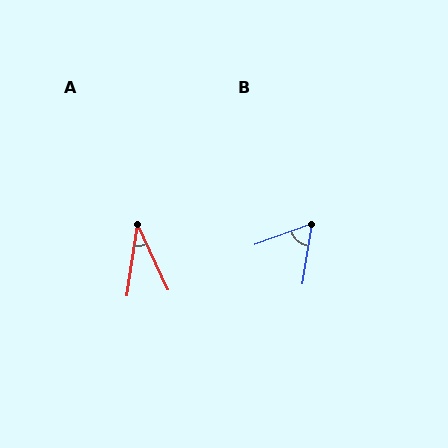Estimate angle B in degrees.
Approximately 61 degrees.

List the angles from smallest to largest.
A (33°), B (61°).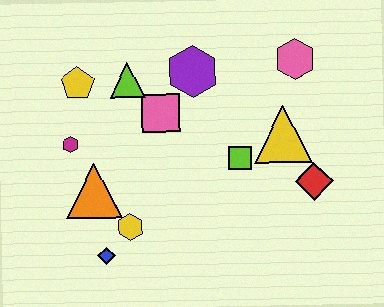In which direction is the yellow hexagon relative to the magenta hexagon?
The yellow hexagon is below the magenta hexagon.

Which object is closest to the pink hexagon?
The yellow triangle is closest to the pink hexagon.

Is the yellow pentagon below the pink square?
No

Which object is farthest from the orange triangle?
The pink hexagon is farthest from the orange triangle.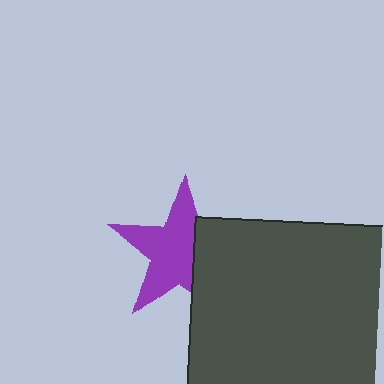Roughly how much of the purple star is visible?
About half of it is visible (roughly 65%).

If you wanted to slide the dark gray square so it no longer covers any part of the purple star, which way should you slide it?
Slide it right — that is the most direct way to separate the two shapes.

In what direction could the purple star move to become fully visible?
The purple star could move left. That would shift it out from behind the dark gray square entirely.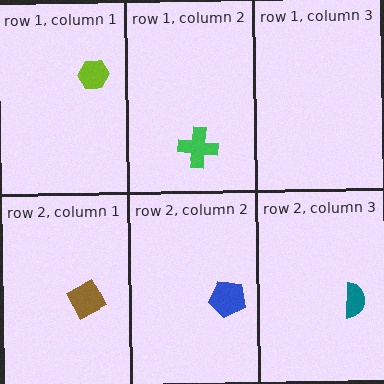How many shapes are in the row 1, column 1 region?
1.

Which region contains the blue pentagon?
The row 2, column 2 region.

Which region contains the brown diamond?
The row 2, column 1 region.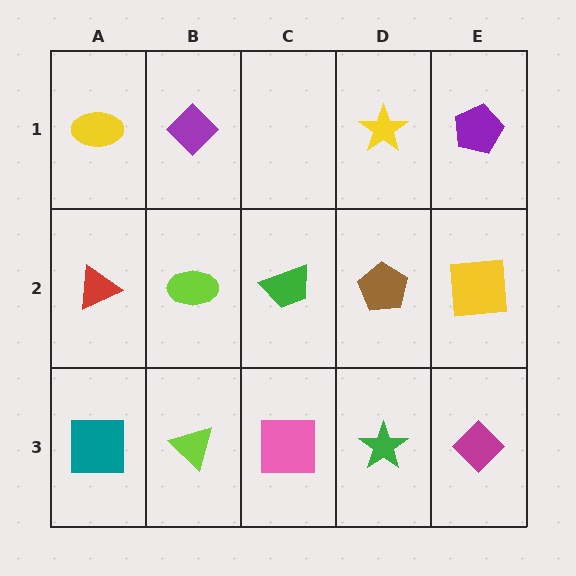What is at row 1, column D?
A yellow star.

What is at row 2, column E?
A yellow square.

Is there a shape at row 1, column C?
No, that cell is empty.